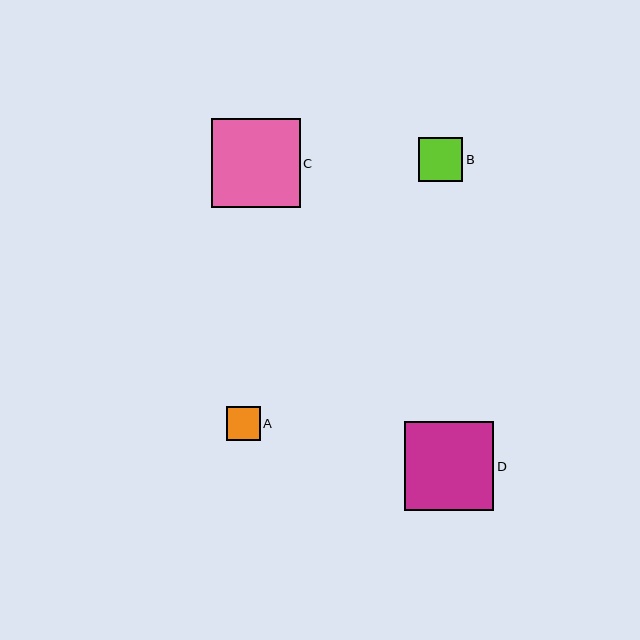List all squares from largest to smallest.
From largest to smallest: D, C, B, A.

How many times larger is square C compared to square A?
Square C is approximately 2.6 times the size of square A.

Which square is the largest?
Square D is the largest with a size of approximately 89 pixels.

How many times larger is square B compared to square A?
Square B is approximately 1.3 times the size of square A.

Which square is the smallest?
Square A is the smallest with a size of approximately 34 pixels.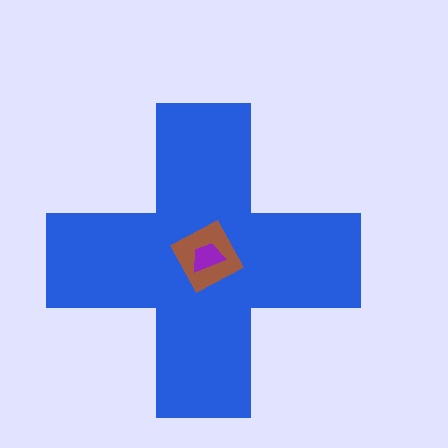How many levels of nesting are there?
3.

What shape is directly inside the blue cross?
The brown diamond.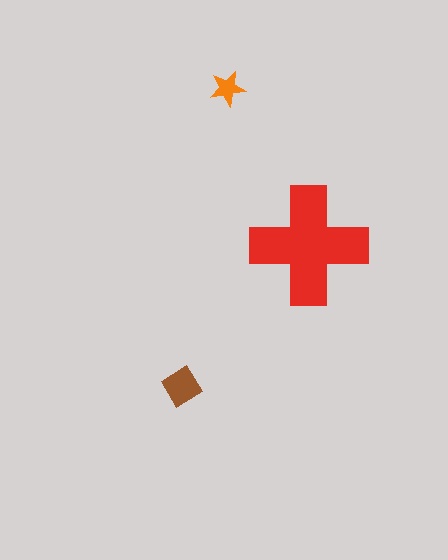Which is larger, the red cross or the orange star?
The red cross.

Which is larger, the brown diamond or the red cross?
The red cross.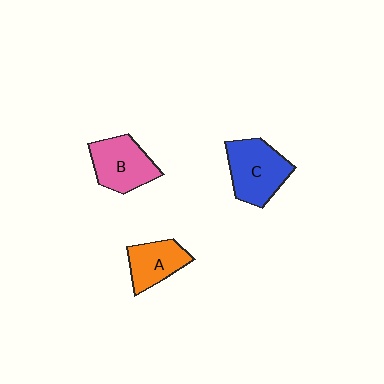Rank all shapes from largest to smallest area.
From largest to smallest: C (blue), B (pink), A (orange).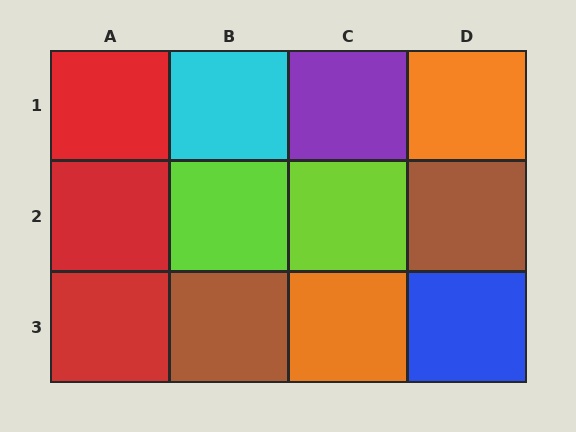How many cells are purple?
1 cell is purple.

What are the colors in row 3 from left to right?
Red, brown, orange, blue.